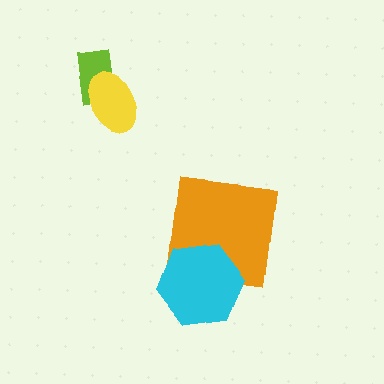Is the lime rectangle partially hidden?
Yes, it is partially covered by another shape.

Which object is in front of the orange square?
The cyan hexagon is in front of the orange square.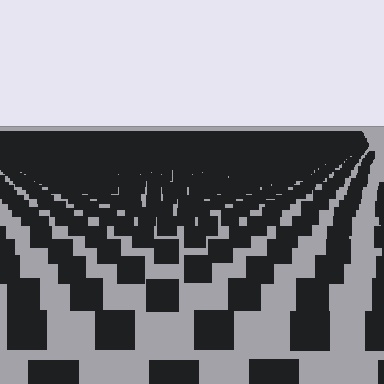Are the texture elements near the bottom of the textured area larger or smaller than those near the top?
Larger. Near the bottom, elements are closer to the viewer and appear at a bigger on-screen size.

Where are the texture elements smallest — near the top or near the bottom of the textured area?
Near the top.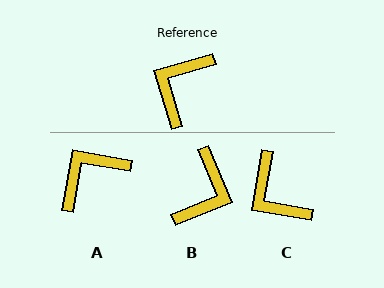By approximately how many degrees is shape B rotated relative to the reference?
Approximately 174 degrees clockwise.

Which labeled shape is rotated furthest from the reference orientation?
B, about 174 degrees away.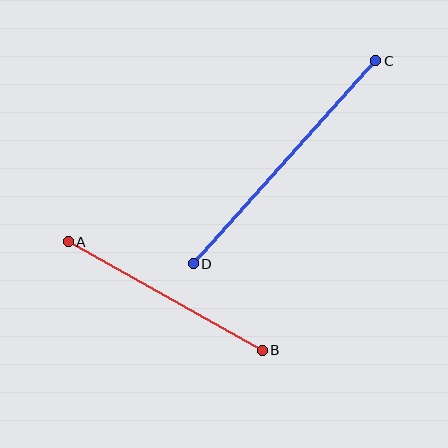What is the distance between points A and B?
The distance is approximately 222 pixels.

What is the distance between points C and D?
The distance is approximately 273 pixels.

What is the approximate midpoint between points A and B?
The midpoint is at approximately (165, 296) pixels.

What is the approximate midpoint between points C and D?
The midpoint is at approximately (285, 162) pixels.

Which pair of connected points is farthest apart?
Points C and D are farthest apart.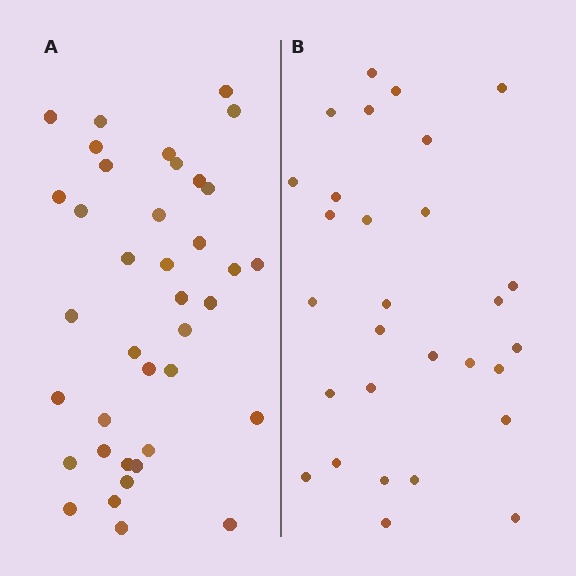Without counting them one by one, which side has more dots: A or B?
Region A (the left region) has more dots.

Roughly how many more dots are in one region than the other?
Region A has roughly 8 or so more dots than region B.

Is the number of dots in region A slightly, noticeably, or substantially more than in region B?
Region A has noticeably more, but not dramatically so. The ratio is roughly 1.3 to 1.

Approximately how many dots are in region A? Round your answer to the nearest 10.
About 40 dots. (The exact count is 38, which rounds to 40.)